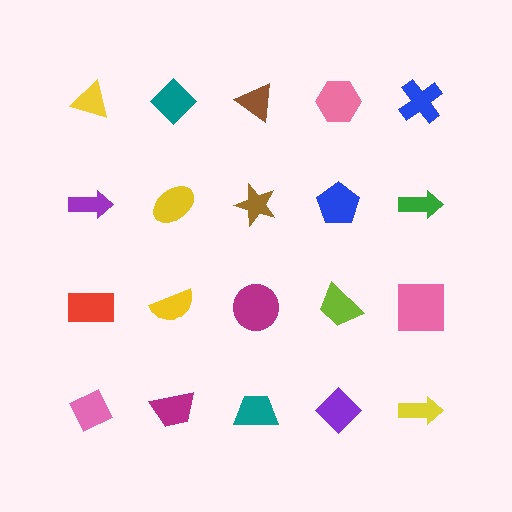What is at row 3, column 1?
A red rectangle.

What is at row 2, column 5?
A green arrow.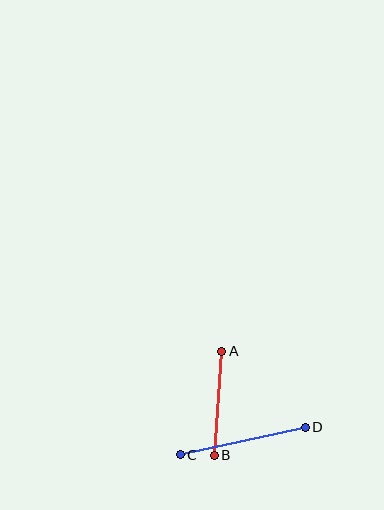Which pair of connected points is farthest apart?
Points C and D are farthest apart.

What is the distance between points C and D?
The distance is approximately 128 pixels.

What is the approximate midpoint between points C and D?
The midpoint is at approximately (243, 441) pixels.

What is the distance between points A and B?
The distance is approximately 104 pixels.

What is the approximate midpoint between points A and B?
The midpoint is at approximately (218, 403) pixels.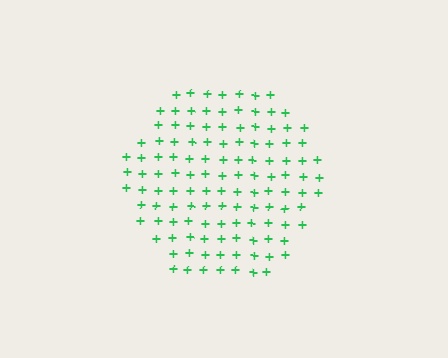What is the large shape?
The large shape is a hexagon.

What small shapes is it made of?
It is made of small plus signs.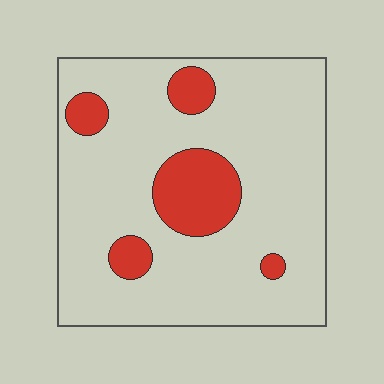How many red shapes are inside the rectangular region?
5.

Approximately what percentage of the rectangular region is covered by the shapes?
Approximately 15%.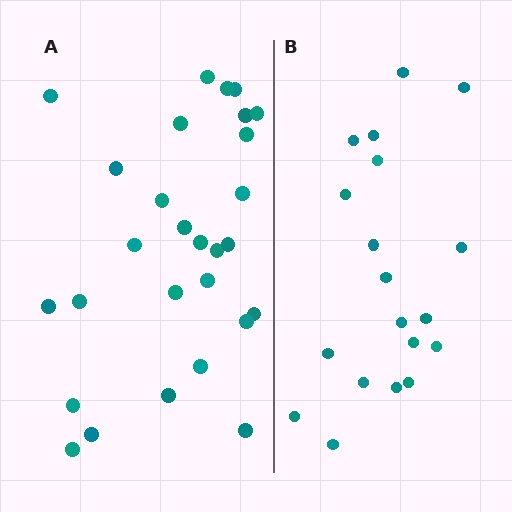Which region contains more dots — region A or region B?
Region A (the left region) has more dots.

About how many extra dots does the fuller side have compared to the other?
Region A has roughly 8 or so more dots than region B.